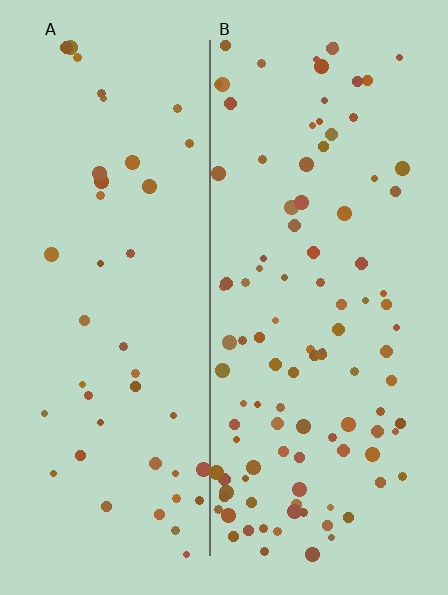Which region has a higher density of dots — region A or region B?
B (the right).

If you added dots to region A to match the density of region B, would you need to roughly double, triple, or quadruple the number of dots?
Approximately double.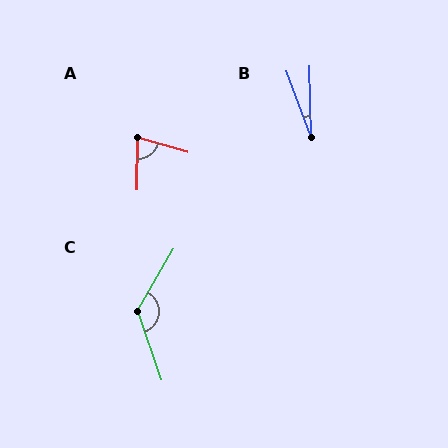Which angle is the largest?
C, at approximately 131 degrees.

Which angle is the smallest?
B, at approximately 19 degrees.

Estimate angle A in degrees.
Approximately 74 degrees.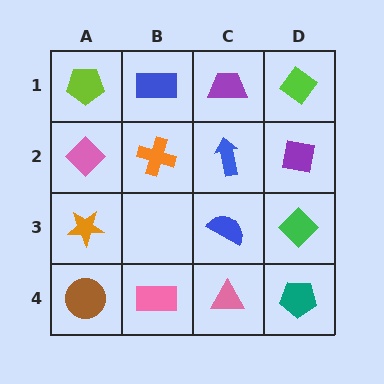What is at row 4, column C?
A pink triangle.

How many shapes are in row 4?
4 shapes.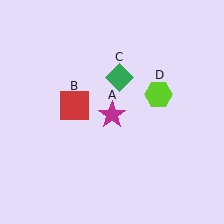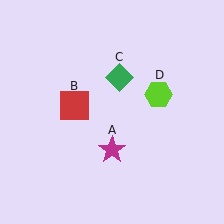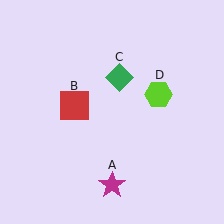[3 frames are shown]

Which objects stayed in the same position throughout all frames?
Red square (object B) and green diamond (object C) and lime hexagon (object D) remained stationary.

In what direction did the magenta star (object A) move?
The magenta star (object A) moved down.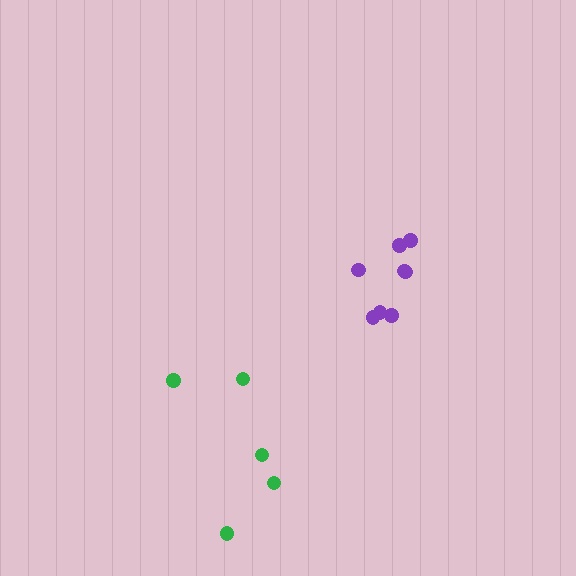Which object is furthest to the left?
The green cluster is leftmost.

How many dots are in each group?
Group 1: 8 dots, Group 2: 5 dots (13 total).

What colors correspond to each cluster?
The clusters are colored: purple, green.